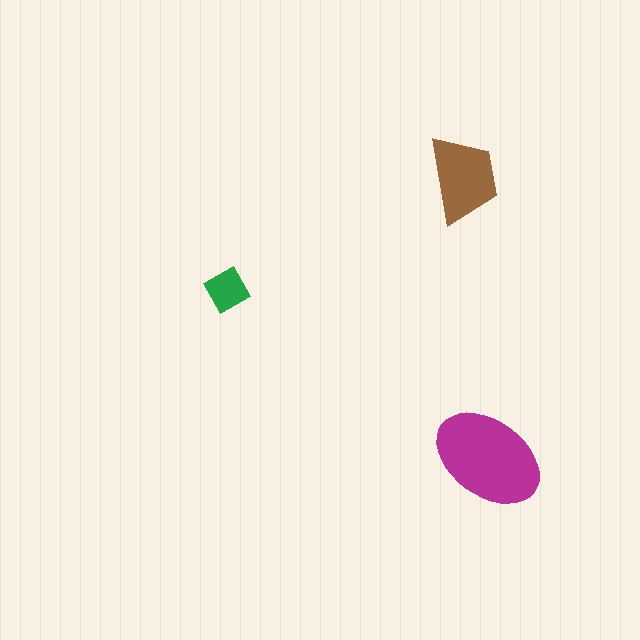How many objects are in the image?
There are 3 objects in the image.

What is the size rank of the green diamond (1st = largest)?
3rd.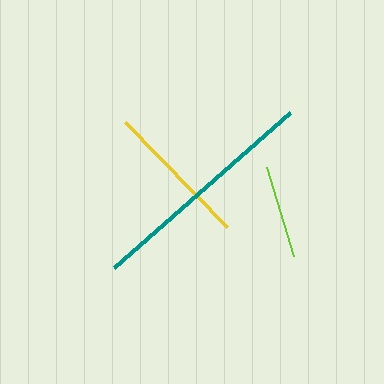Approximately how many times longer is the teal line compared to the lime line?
The teal line is approximately 2.5 times the length of the lime line.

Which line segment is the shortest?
The lime line is the shortest at approximately 92 pixels.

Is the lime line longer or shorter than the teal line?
The teal line is longer than the lime line.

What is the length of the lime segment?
The lime segment is approximately 92 pixels long.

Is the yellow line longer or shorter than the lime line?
The yellow line is longer than the lime line.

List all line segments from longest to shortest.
From longest to shortest: teal, yellow, lime.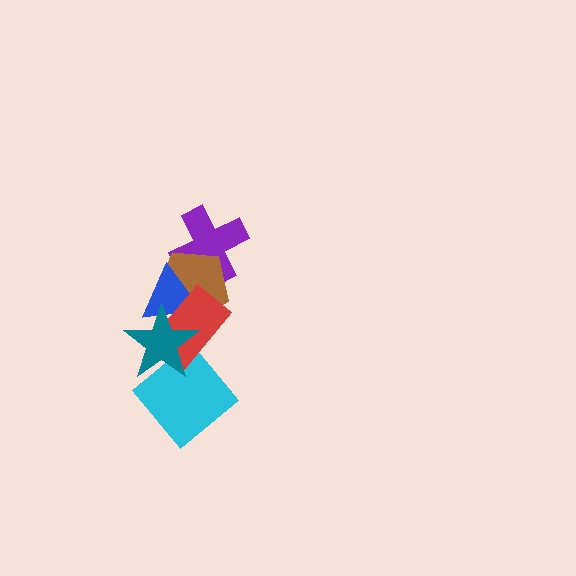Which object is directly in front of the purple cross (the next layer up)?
The brown pentagon is directly in front of the purple cross.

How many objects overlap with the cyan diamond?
1 object overlaps with the cyan diamond.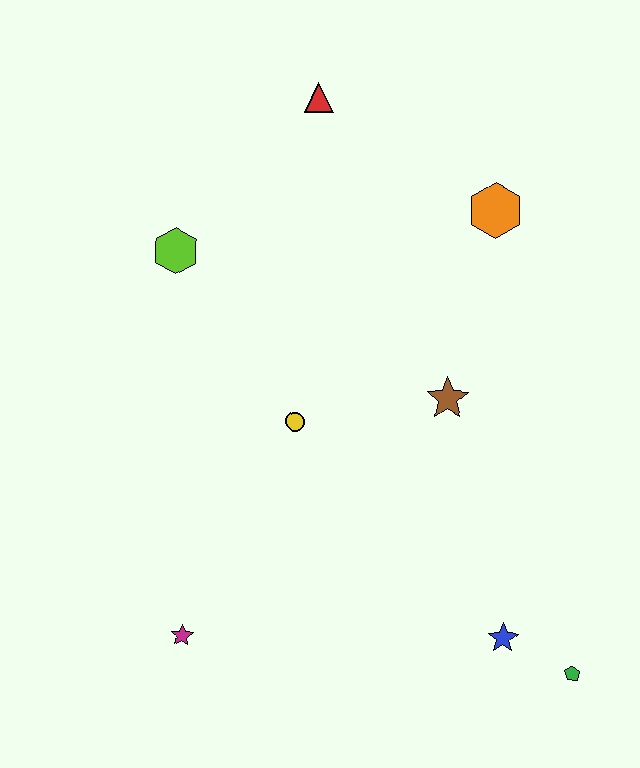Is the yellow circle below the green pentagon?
No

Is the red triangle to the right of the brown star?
No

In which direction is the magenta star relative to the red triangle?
The magenta star is below the red triangle.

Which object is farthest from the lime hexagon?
The green pentagon is farthest from the lime hexagon.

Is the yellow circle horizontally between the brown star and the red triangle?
No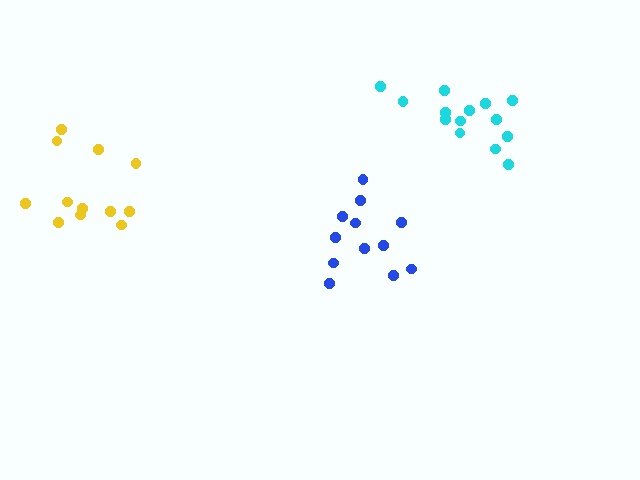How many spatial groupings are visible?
There are 3 spatial groupings.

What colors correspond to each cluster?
The clusters are colored: cyan, blue, yellow.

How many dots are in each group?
Group 1: 14 dots, Group 2: 12 dots, Group 3: 12 dots (38 total).